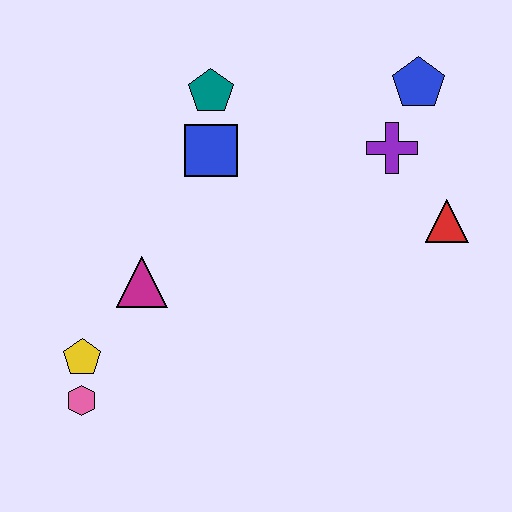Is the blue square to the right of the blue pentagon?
No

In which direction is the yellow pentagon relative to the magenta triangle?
The yellow pentagon is below the magenta triangle.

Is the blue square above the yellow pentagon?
Yes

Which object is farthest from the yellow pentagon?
The blue pentagon is farthest from the yellow pentagon.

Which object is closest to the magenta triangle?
The yellow pentagon is closest to the magenta triangle.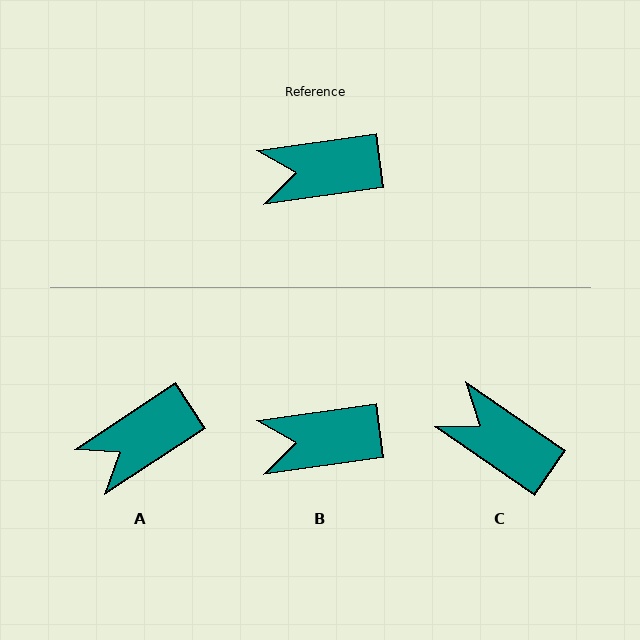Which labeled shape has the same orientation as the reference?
B.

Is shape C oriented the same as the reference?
No, it is off by about 43 degrees.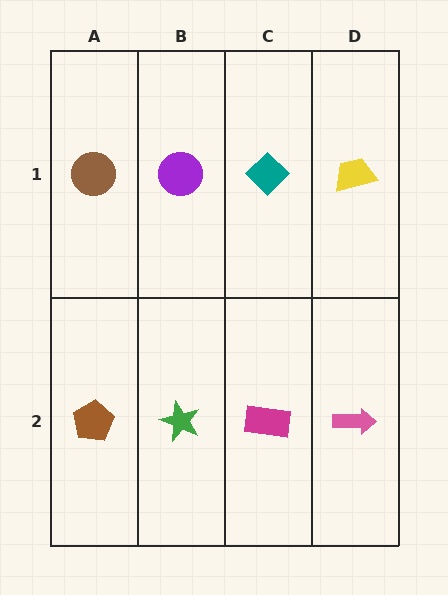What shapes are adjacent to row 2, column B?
A purple circle (row 1, column B), a brown pentagon (row 2, column A), a magenta rectangle (row 2, column C).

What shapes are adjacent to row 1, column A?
A brown pentagon (row 2, column A), a purple circle (row 1, column B).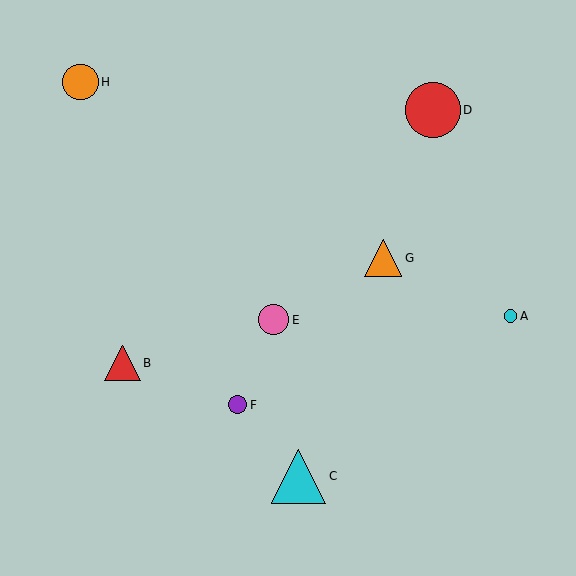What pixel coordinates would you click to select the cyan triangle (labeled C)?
Click at (299, 476) to select the cyan triangle C.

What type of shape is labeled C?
Shape C is a cyan triangle.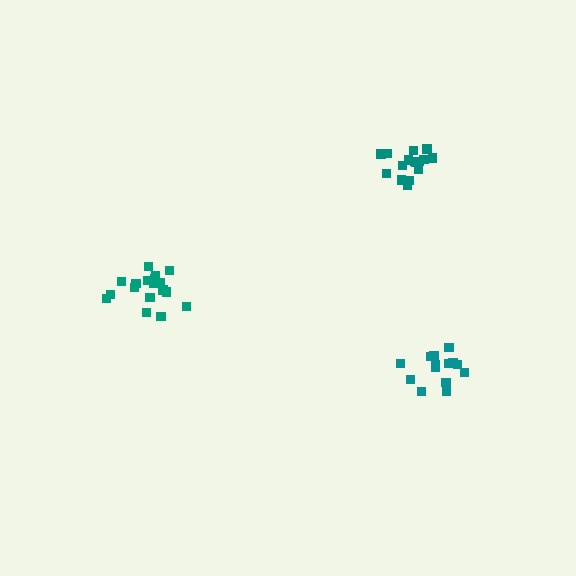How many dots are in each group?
Group 1: 14 dots, Group 2: 17 dots, Group 3: 18 dots (49 total).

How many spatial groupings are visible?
There are 3 spatial groupings.